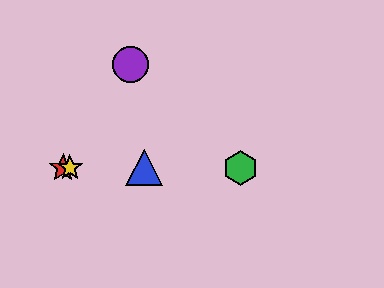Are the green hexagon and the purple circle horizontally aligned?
No, the green hexagon is at y≈168 and the purple circle is at y≈64.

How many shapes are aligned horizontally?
4 shapes (the red star, the blue triangle, the green hexagon, the yellow star) are aligned horizontally.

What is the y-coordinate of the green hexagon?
The green hexagon is at y≈168.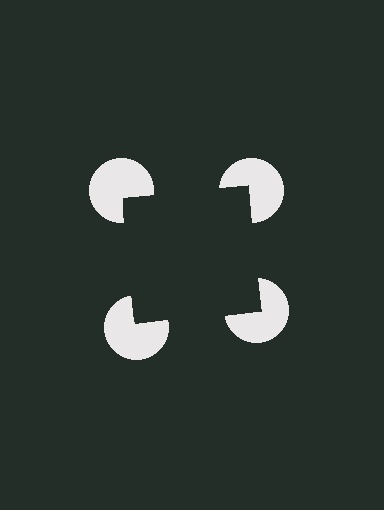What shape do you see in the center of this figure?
An illusory square — its edges are inferred from the aligned wedge cuts in the pac-man discs, not physically drawn.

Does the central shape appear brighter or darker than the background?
It typically appears slightly darker than the background, even though no actual brightness change is drawn.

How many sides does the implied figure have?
4 sides.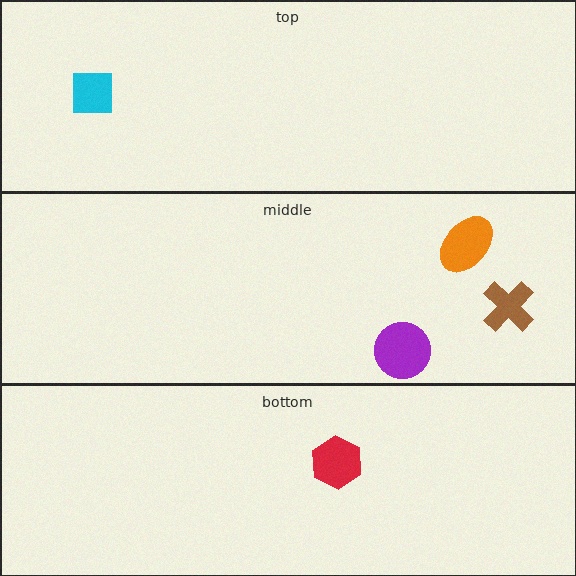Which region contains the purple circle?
The middle region.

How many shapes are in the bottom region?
1.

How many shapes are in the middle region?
3.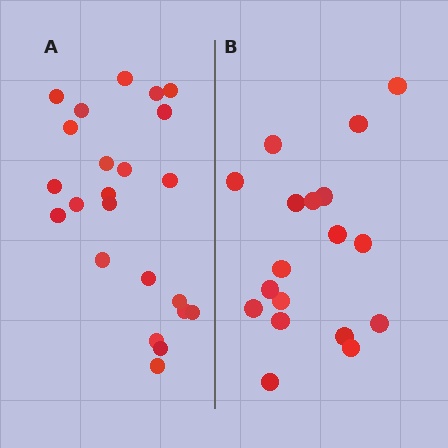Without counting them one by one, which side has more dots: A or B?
Region A (the left region) has more dots.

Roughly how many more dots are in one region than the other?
Region A has about 5 more dots than region B.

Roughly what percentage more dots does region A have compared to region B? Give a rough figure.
About 30% more.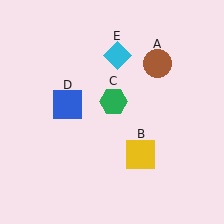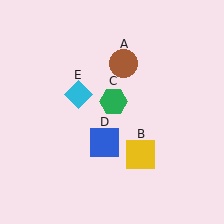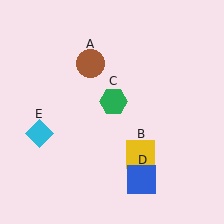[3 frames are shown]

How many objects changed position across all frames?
3 objects changed position: brown circle (object A), blue square (object D), cyan diamond (object E).